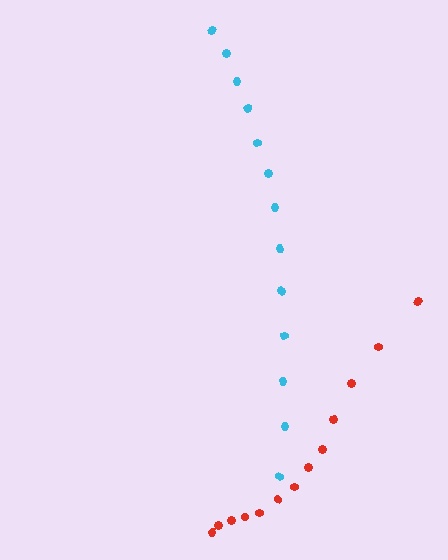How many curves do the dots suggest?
There are 2 distinct paths.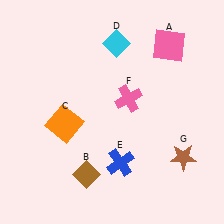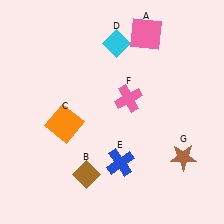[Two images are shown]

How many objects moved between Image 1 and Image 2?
1 object moved between the two images.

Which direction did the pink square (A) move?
The pink square (A) moved left.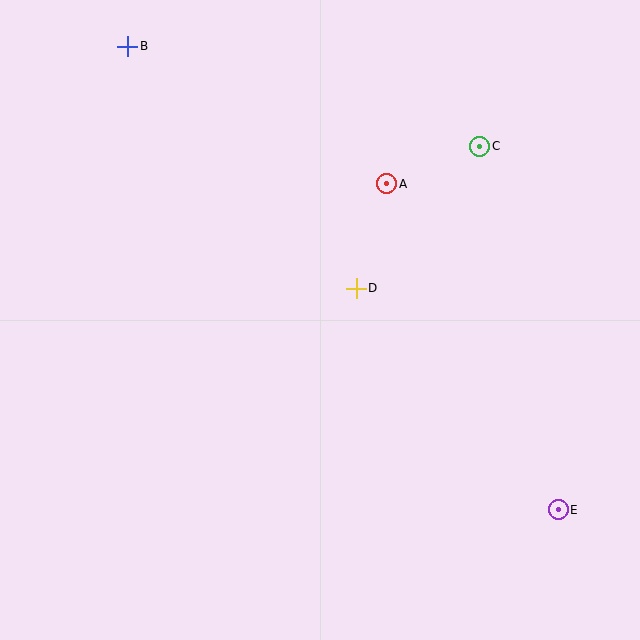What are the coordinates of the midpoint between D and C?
The midpoint between D and C is at (418, 217).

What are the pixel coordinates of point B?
Point B is at (128, 46).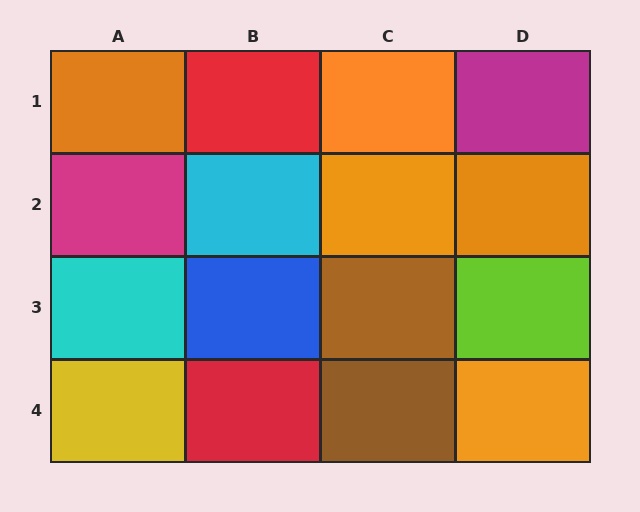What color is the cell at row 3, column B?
Blue.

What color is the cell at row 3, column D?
Lime.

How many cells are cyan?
2 cells are cyan.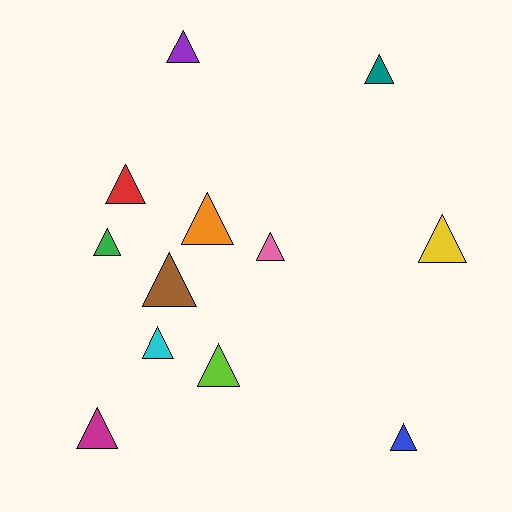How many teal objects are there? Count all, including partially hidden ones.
There is 1 teal object.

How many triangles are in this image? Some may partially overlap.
There are 12 triangles.